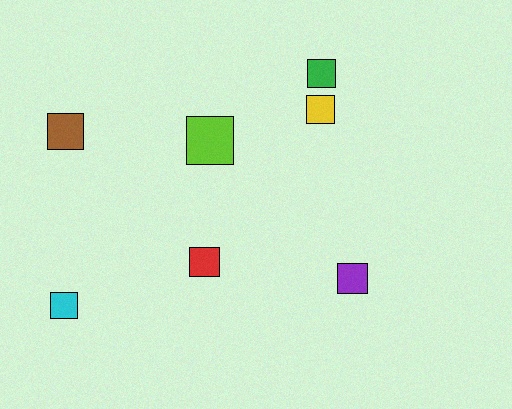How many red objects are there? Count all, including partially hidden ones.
There is 1 red object.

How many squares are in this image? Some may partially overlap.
There are 7 squares.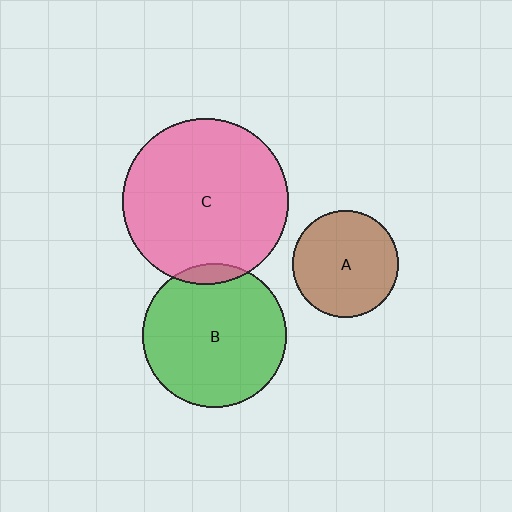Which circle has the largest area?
Circle C (pink).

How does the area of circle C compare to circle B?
Approximately 1.3 times.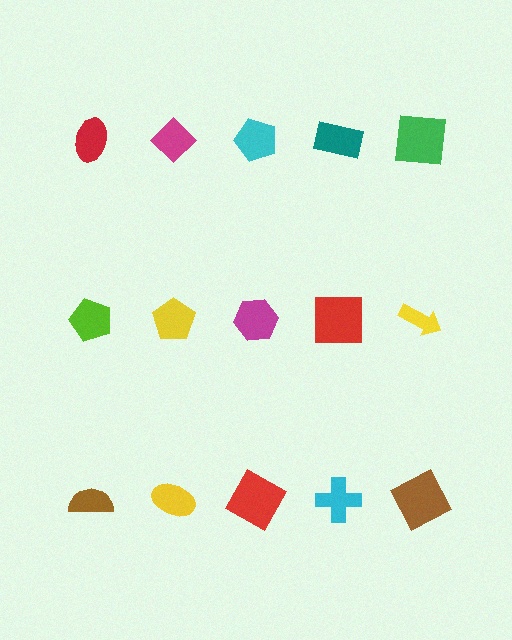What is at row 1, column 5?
A green square.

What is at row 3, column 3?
A red square.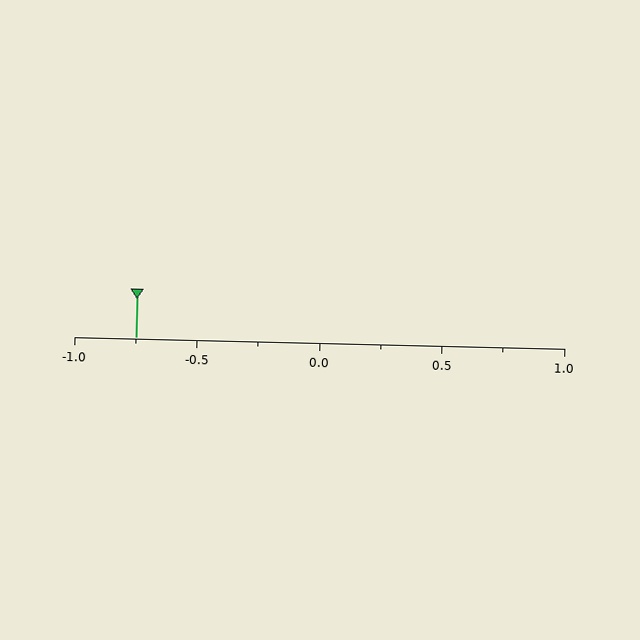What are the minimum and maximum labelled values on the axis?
The axis runs from -1.0 to 1.0.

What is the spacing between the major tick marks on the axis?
The major ticks are spaced 0.5 apart.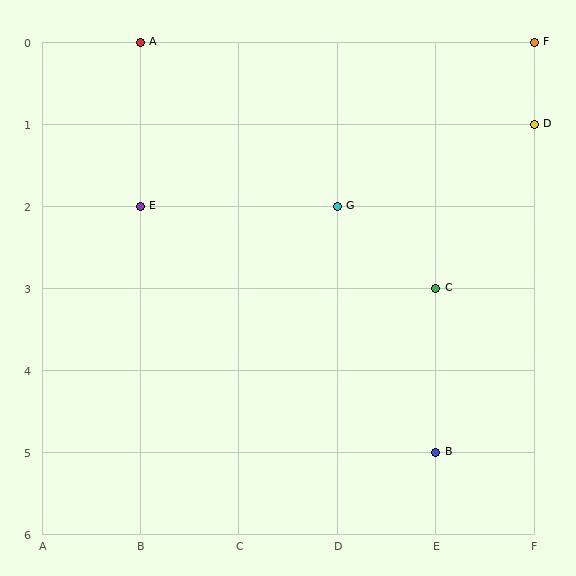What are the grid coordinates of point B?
Point B is at grid coordinates (E, 5).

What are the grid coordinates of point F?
Point F is at grid coordinates (F, 0).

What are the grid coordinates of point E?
Point E is at grid coordinates (B, 2).